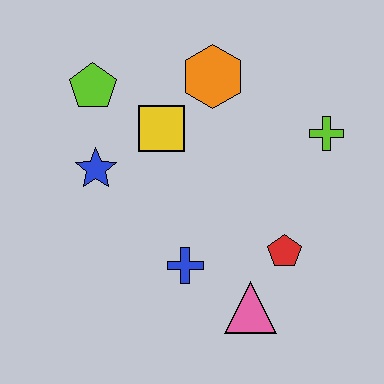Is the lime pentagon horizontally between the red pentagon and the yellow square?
No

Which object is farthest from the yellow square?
The pink triangle is farthest from the yellow square.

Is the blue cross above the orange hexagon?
No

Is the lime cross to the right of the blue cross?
Yes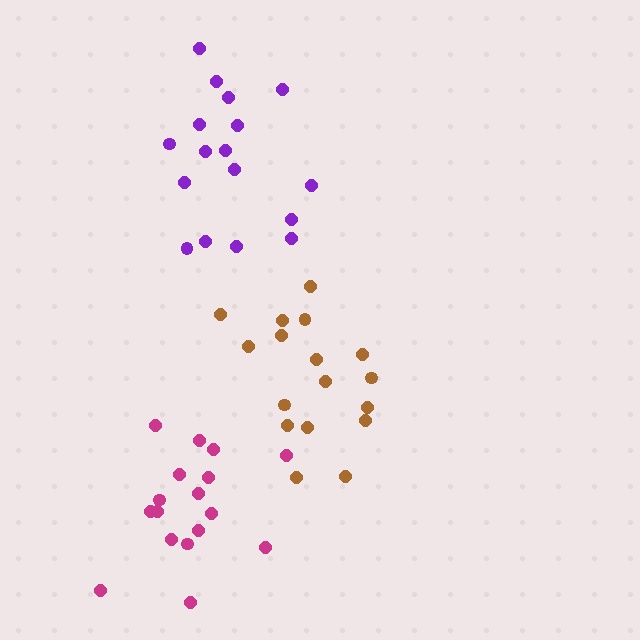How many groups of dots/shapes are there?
There are 3 groups.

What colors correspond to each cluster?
The clusters are colored: brown, purple, magenta.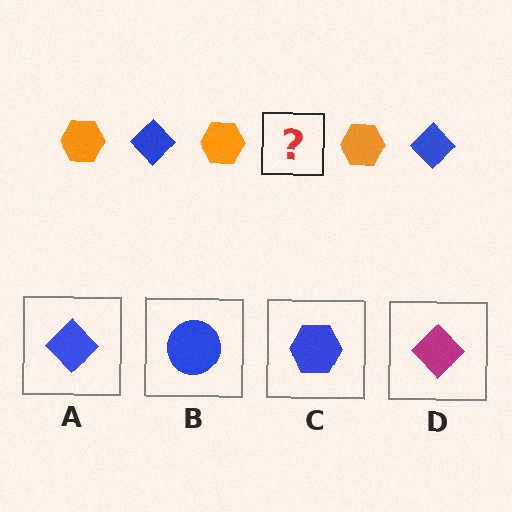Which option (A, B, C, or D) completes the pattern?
A.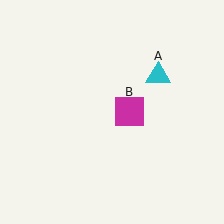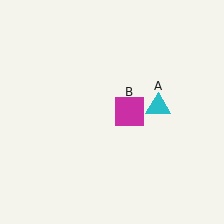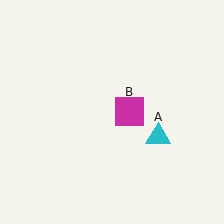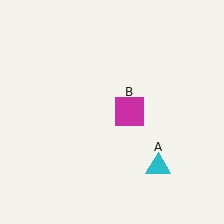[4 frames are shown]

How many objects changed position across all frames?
1 object changed position: cyan triangle (object A).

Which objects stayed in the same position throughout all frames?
Magenta square (object B) remained stationary.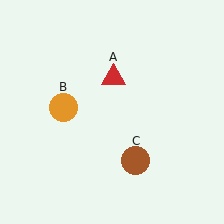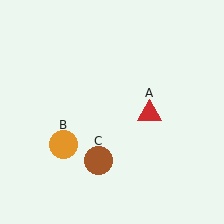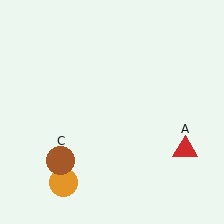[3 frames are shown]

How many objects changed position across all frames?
3 objects changed position: red triangle (object A), orange circle (object B), brown circle (object C).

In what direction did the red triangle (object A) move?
The red triangle (object A) moved down and to the right.